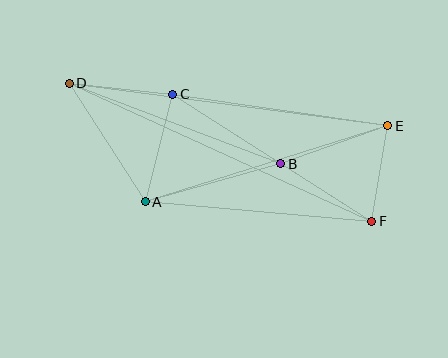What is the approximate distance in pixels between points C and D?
The distance between C and D is approximately 104 pixels.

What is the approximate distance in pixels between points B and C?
The distance between B and C is approximately 129 pixels.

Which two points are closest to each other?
Points E and F are closest to each other.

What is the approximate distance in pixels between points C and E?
The distance between C and E is approximately 218 pixels.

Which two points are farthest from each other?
Points D and F are farthest from each other.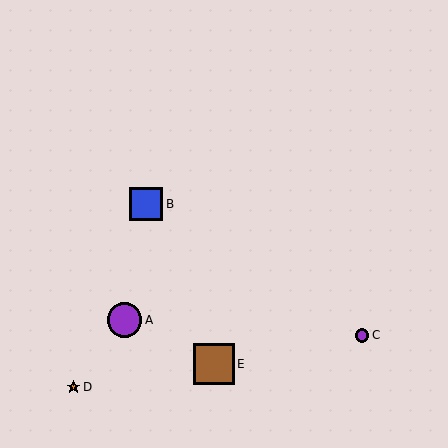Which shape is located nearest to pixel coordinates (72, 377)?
The orange star (labeled D) at (74, 387) is nearest to that location.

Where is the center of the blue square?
The center of the blue square is at (146, 204).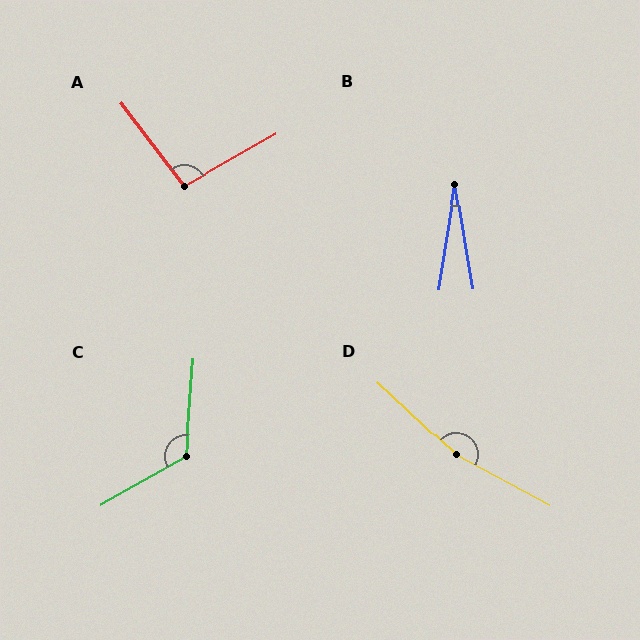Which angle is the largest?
D, at approximately 165 degrees.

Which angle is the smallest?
B, at approximately 18 degrees.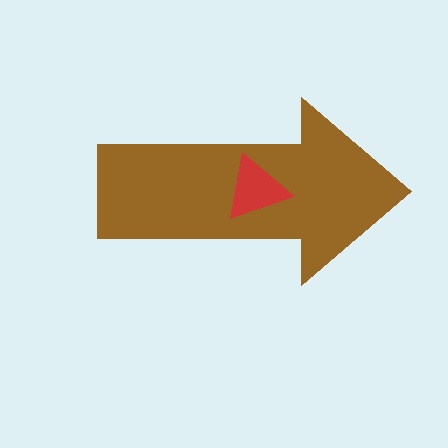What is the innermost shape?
The red triangle.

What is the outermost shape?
The brown arrow.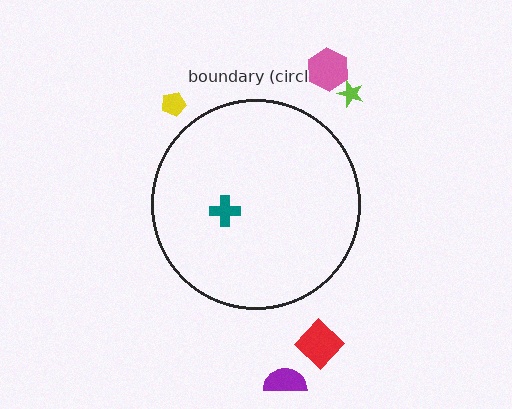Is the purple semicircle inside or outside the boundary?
Outside.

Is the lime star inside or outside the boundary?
Outside.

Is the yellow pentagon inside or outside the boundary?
Outside.